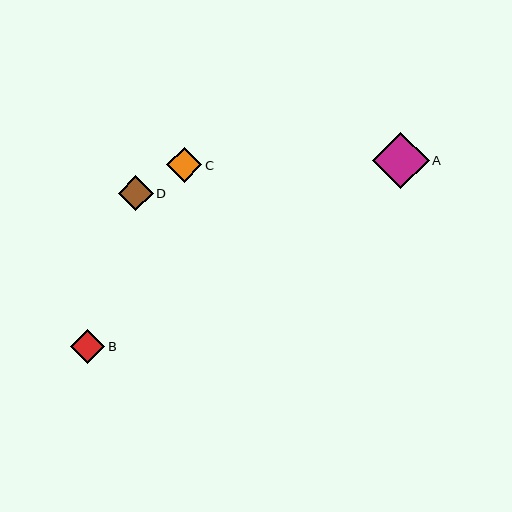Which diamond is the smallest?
Diamond B is the smallest with a size of approximately 34 pixels.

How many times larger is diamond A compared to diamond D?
Diamond A is approximately 1.6 times the size of diamond D.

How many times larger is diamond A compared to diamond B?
Diamond A is approximately 1.7 times the size of diamond B.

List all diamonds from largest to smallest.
From largest to smallest: A, C, D, B.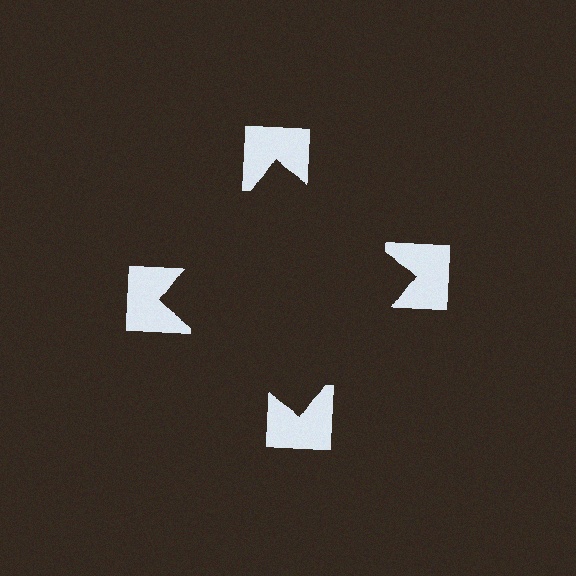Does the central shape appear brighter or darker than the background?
It typically appears slightly darker than the background, even though no actual brightness change is drawn.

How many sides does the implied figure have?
4 sides.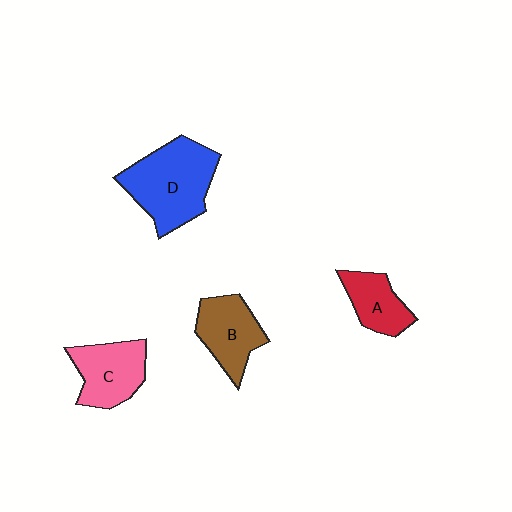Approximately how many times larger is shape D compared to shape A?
Approximately 2.0 times.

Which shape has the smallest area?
Shape A (red).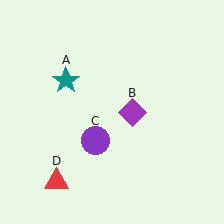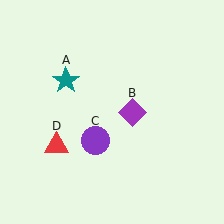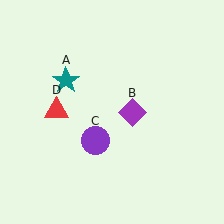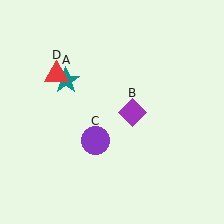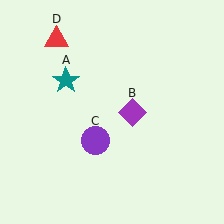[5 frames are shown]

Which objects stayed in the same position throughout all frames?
Teal star (object A) and purple diamond (object B) and purple circle (object C) remained stationary.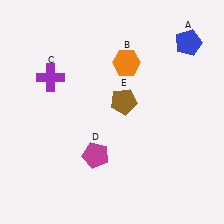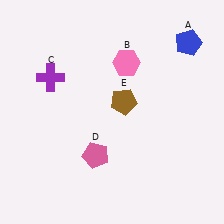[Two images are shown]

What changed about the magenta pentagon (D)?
In Image 1, D is magenta. In Image 2, it changed to pink.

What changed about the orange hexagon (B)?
In Image 1, B is orange. In Image 2, it changed to pink.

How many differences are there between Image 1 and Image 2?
There are 2 differences between the two images.